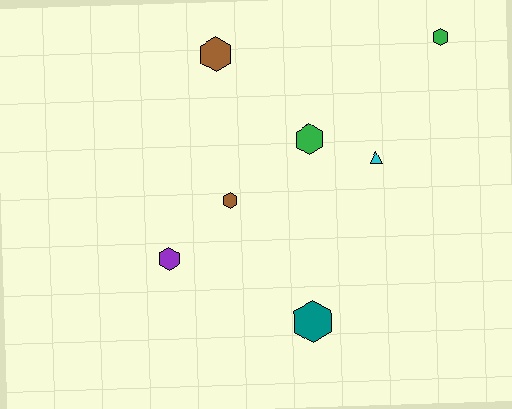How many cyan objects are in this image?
There is 1 cyan object.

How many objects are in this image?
There are 7 objects.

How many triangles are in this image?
There is 1 triangle.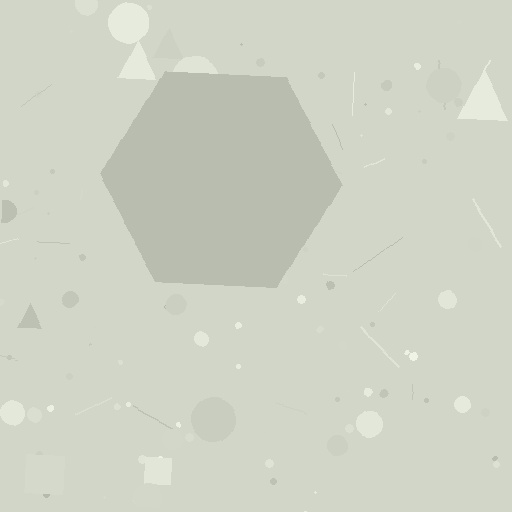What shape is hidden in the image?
A hexagon is hidden in the image.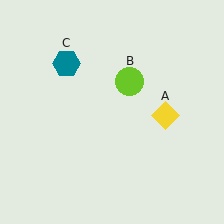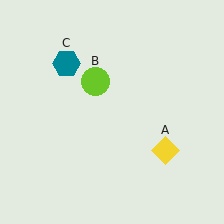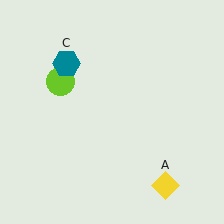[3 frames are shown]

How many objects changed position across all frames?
2 objects changed position: yellow diamond (object A), lime circle (object B).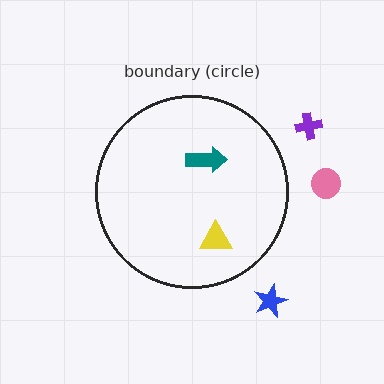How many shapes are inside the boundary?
2 inside, 3 outside.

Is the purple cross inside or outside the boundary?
Outside.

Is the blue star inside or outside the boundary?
Outside.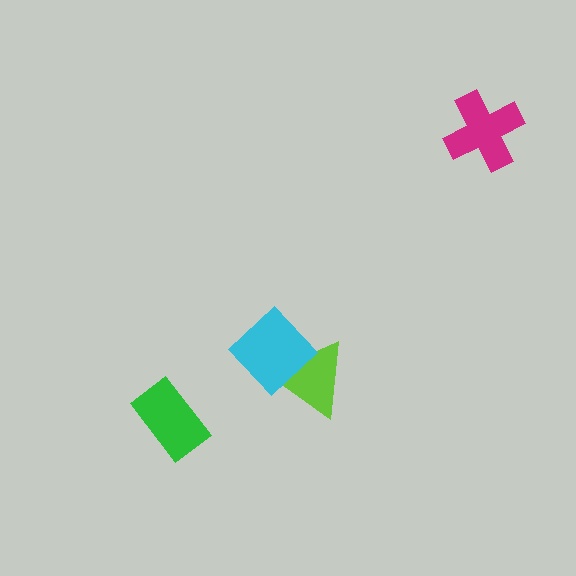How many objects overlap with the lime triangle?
1 object overlaps with the lime triangle.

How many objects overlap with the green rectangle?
0 objects overlap with the green rectangle.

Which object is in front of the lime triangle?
The cyan diamond is in front of the lime triangle.